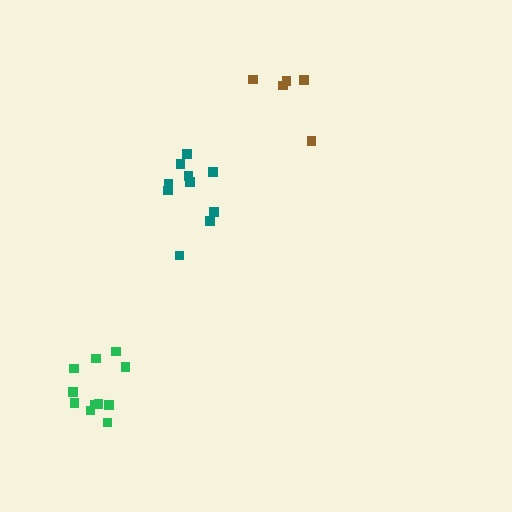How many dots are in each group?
Group 1: 11 dots, Group 2: 10 dots, Group 3: 5 dots (26 total).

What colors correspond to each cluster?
The clusters are colored: green, teal, brown.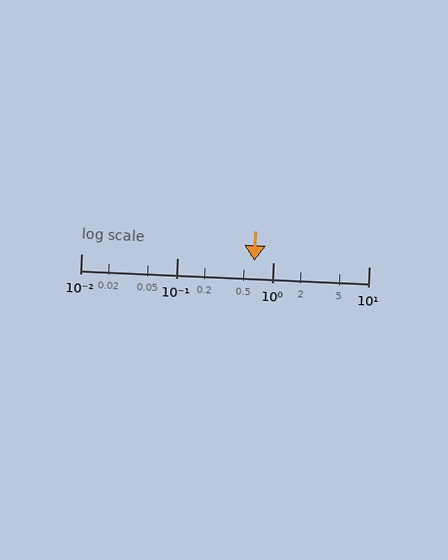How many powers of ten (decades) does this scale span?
The scale spans 3 decades, from 0.01 to 10.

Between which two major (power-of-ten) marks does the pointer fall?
The pointer is between 0.1 and 1.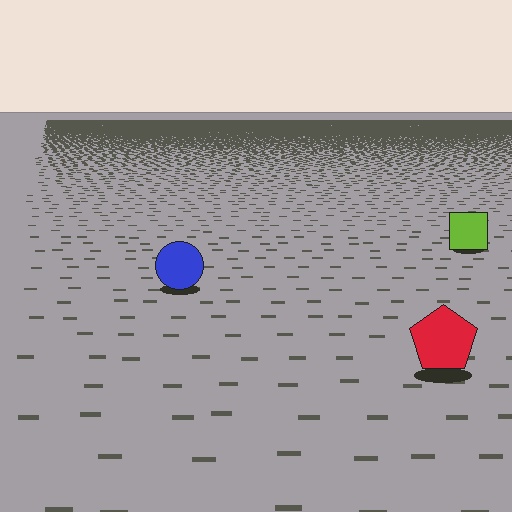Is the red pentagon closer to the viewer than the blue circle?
Yes. The red pentagon is closer — you can tell from the texture gradient: the ground texture is coarser near it.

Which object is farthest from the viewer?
The lime square is farthest from the viewer. It appears smaller and the ground texture around it is denser.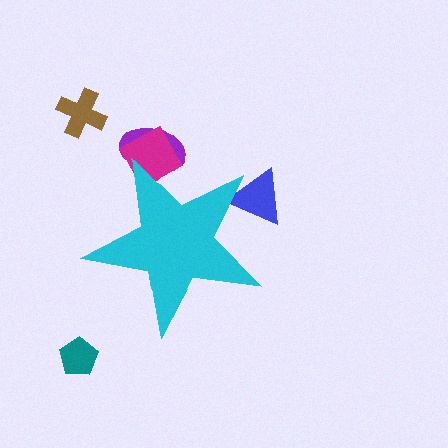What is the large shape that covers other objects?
A cyan star.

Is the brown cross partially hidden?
No, the brown cross is fully visible.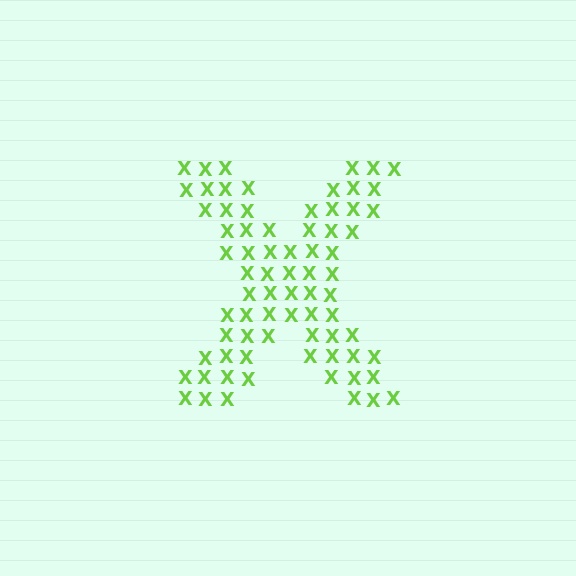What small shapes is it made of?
It is made of small letter X's.